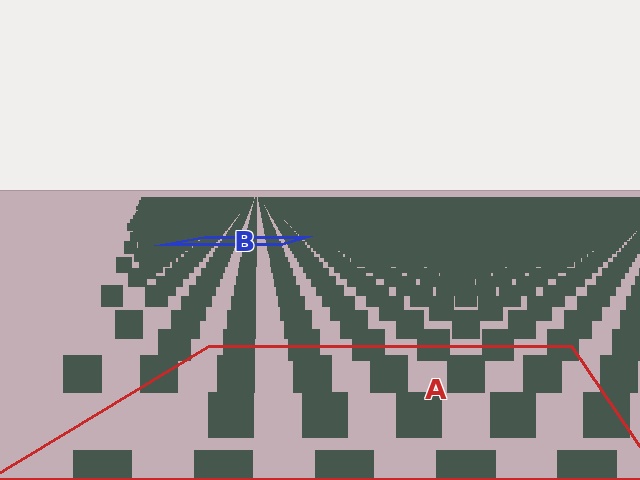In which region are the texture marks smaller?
The texture marks are smaller in region B, because it is farther away.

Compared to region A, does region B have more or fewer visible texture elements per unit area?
Region B has more texture elements per unit area — they are packed more densely because it is farther away.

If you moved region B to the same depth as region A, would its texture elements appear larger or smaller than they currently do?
They would appear larger. At a closer depth, the same texture elements are projected at a bigger on-screen size.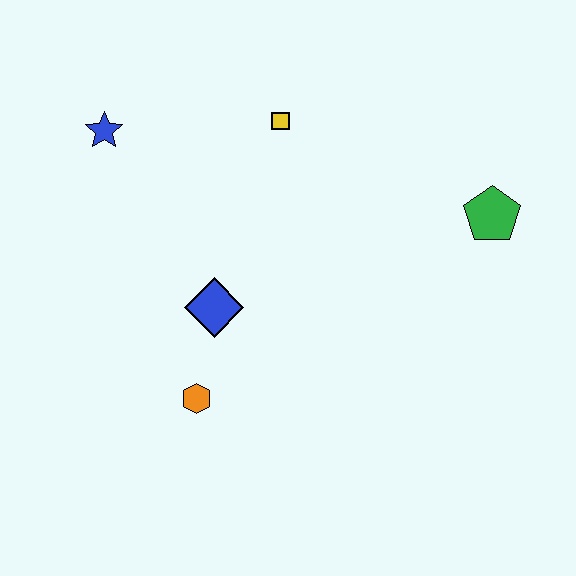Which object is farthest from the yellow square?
The orange hexagon is farthest from the yellow square.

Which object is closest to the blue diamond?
The orange hexagon is closest to the blue diamond.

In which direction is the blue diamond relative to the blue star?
The blue diamond is below the blue star.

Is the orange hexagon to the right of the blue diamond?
No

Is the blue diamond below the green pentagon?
Yes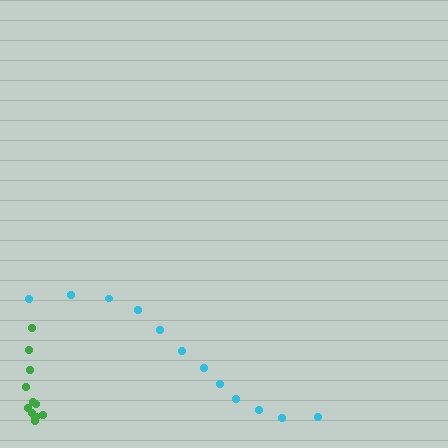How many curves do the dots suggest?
There are 2 distinct paths.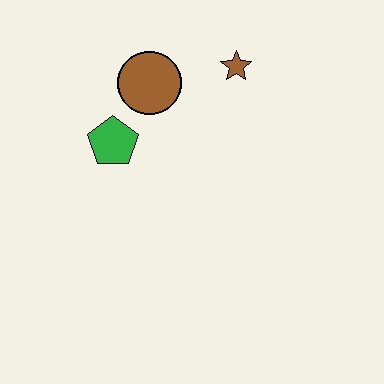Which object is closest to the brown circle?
The green pentagon is closest to the brown circle.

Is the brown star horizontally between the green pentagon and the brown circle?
No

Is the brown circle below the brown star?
Yes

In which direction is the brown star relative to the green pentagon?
The brown star is to the right of the green pentagon.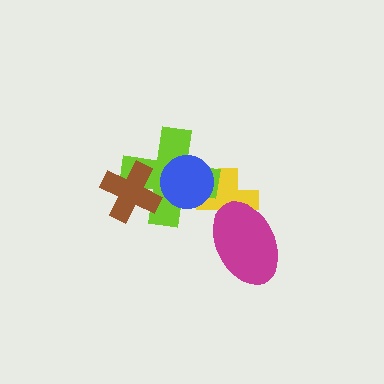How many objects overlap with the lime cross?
3 objects overlap with the lime cross.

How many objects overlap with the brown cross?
1 object overlaps with the brown cross.